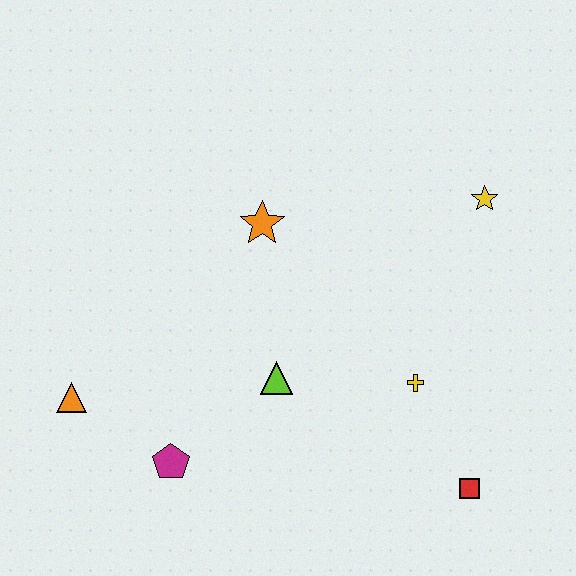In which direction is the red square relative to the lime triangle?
The red square is to the right of the lime triangle.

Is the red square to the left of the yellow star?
Yes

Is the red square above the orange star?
No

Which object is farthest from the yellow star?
The orange triangle is farthest from the yellow star.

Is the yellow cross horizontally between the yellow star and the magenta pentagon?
Yes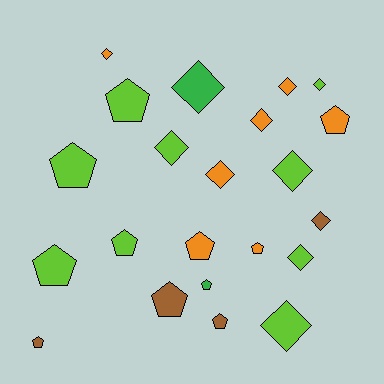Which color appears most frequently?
Lime, with 9 objects.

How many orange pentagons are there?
There are 3 orange pentagons.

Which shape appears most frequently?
Diamond, with 11 objects.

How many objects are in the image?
There are 22 objects.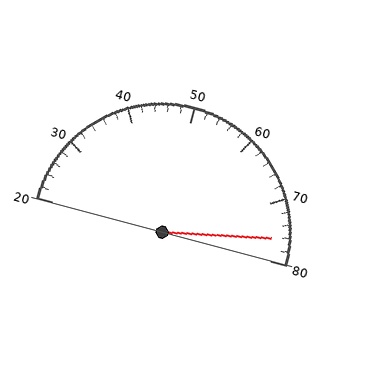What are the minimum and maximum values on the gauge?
The gauge ranges from 20 to 80.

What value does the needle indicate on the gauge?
The needle indicates approximately 76.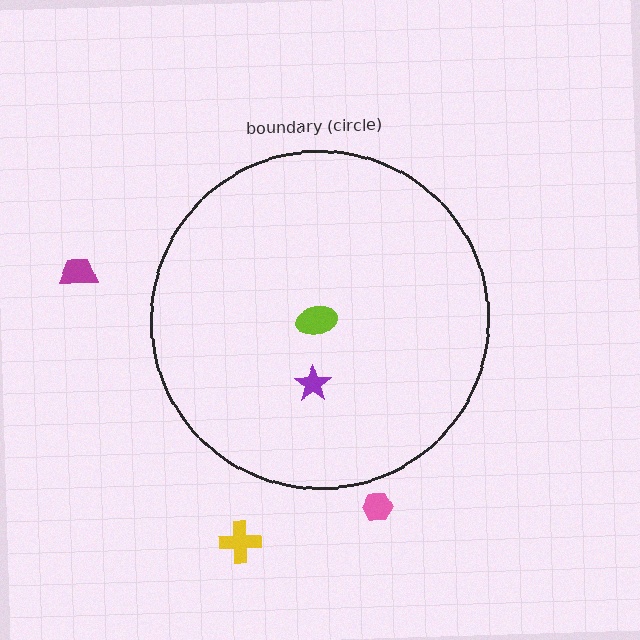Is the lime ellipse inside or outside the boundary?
Inside.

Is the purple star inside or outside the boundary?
Inside.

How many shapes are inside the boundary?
2 inside, 3 outside.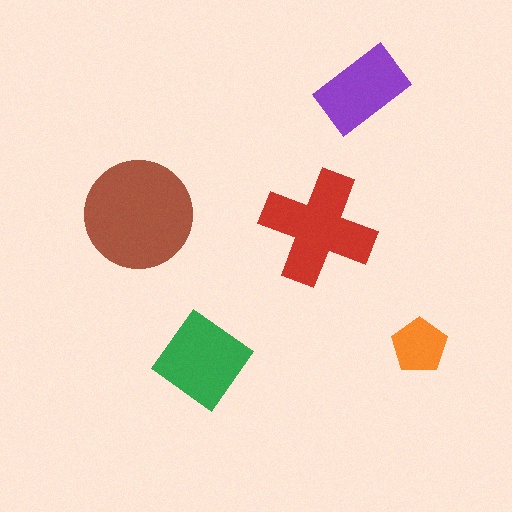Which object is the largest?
The brown circle.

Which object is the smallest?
The orange pentagon.